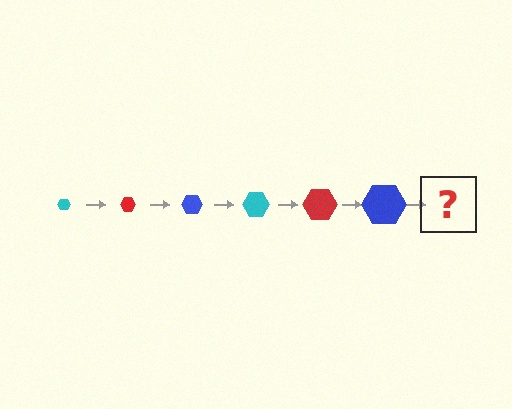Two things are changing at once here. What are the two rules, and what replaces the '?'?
The two rules are that the hexagon grows larger each step and the color cycles through cyan, red, and blue. The '?' should be a cyan hexagon, larger than the previous one.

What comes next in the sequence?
The next element should be a cyan hexagon, larger than the previous one.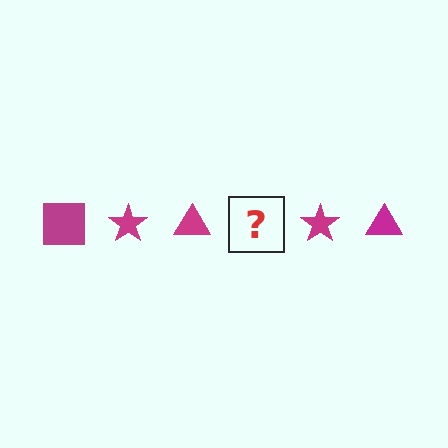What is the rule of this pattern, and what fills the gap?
The rule is that the pattern cycles through square, star, triangle shapes in magenta. The gap should be filled with a magenta square.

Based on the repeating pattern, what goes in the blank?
The blank should be a magenta square.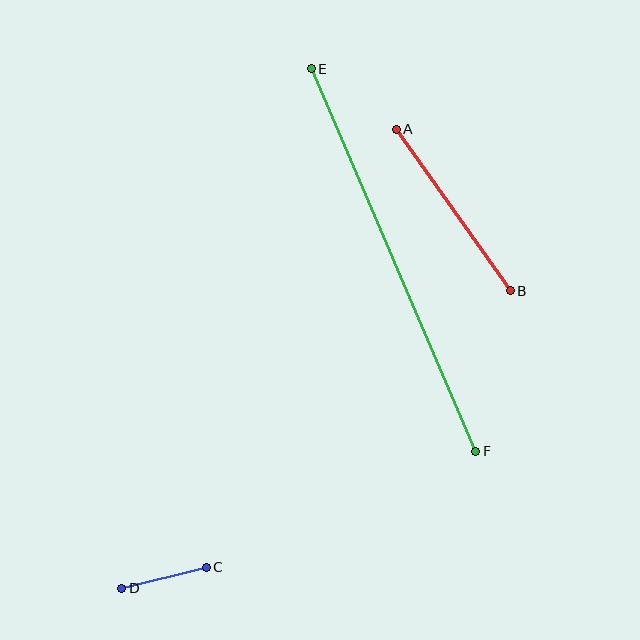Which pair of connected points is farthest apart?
Points E and F are farthest apart.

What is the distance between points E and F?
The distance is approximately 416 pixels.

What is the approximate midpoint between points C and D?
The midpoint is at approximately (164, 578) pixels.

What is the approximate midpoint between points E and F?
The midpoint is at approximately (394, 260) pixels.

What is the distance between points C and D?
The distance is approximately 87 pixels.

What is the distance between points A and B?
The distance is approximately 197 pixels.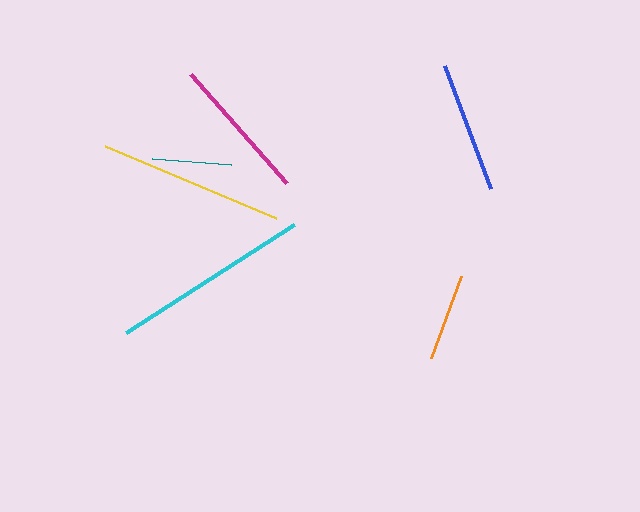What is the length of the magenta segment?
The magenta segment is approximately 146 pixels long.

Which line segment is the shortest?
The teal line is the shortest at approximately 79 pixels.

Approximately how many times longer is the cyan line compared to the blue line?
The cyan line is approximately 1.5 times the length of the blue line.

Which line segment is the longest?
The cyan line is the longest at approximately 200 pixels.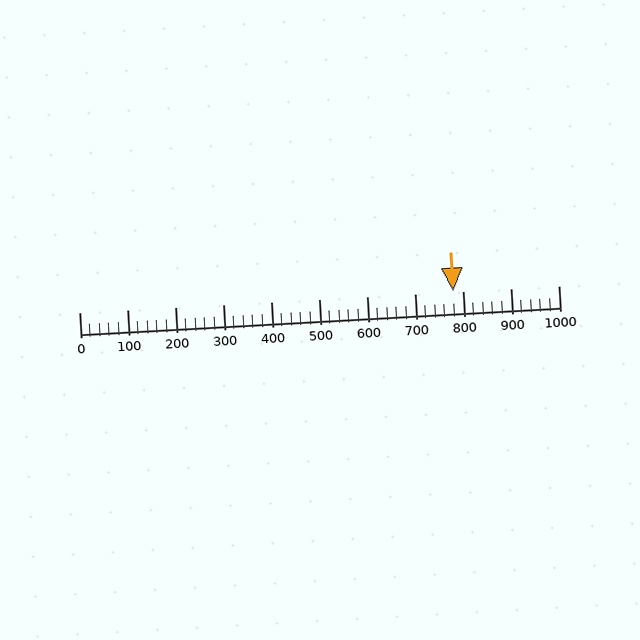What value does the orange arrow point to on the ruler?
The orange arrow points to approximately 780.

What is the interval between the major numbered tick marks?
The major tick marks are spaced 100 units apart.